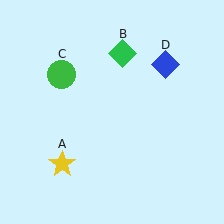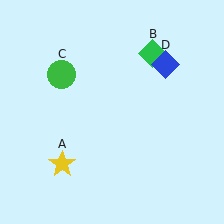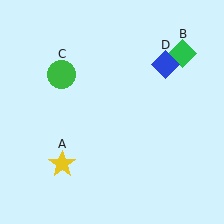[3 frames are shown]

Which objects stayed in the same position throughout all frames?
Yellow star (object A) and green circle (object C) and blue diamond (object D) remained stationary.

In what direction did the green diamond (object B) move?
The green diamond (object B) moved right.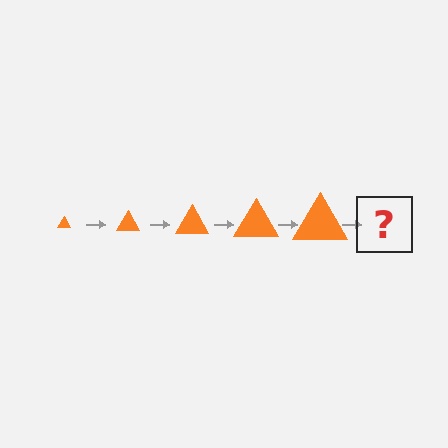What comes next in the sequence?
The next element should be an orange triangle, larger than the previous one.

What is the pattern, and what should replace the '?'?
The pattern is that the triangle gets progressively larger each step. The '?' should be an orange triangle, larger than the previous one.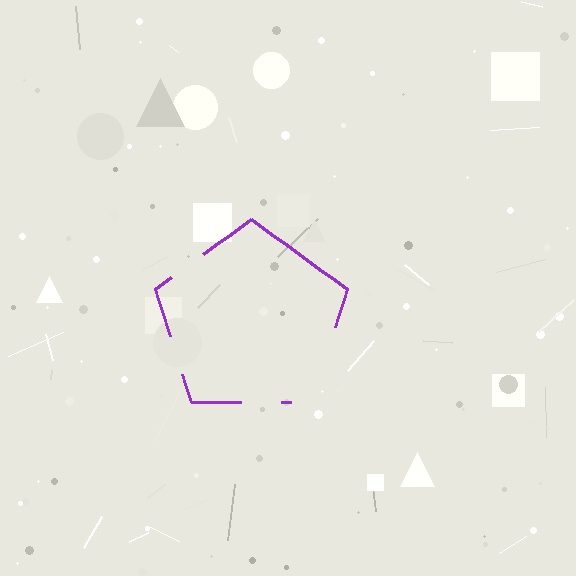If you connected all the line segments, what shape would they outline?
They would outline a pentagon.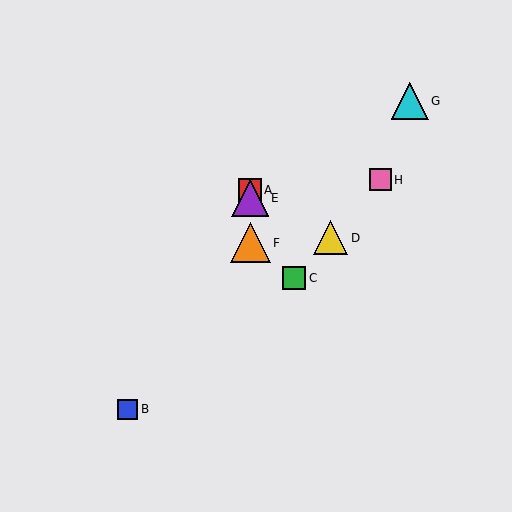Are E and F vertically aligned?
Yes, both are at x≈250.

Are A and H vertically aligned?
No, A is at x≈250 and H is at x≈380.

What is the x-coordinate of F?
Object F is at x≈250.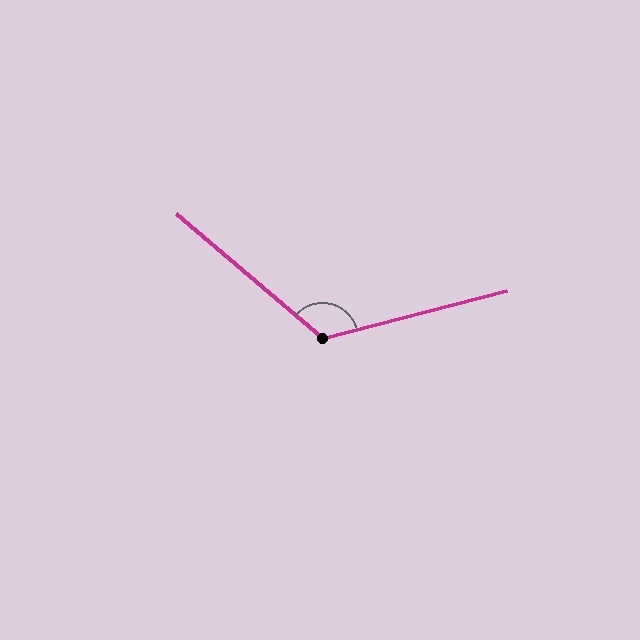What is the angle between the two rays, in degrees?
Approximately 125 degrees.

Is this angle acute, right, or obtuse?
It is obtuse.